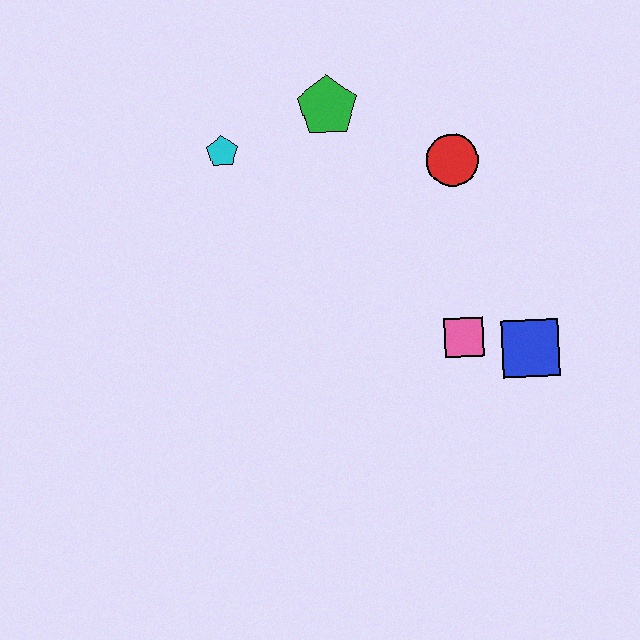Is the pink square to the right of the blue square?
No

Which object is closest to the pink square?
The blue square is closest to the pink square.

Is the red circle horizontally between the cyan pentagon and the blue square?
Yes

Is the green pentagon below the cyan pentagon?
No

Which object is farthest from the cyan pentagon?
The blue square is farthest from the cyan pentagon.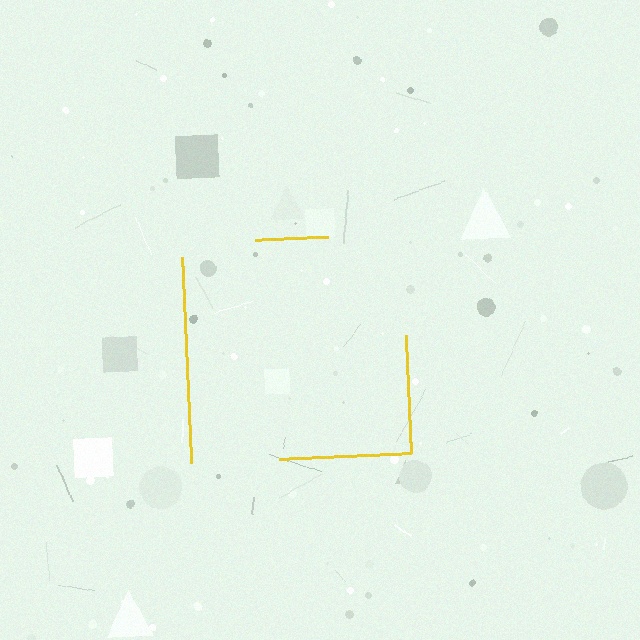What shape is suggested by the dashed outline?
The dashed outline suggests a square.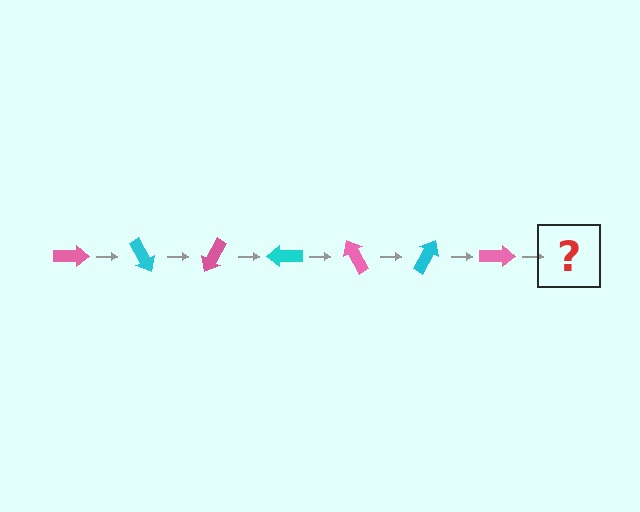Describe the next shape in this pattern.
It should be a cyan arrow, rotated 420 degrees from the start.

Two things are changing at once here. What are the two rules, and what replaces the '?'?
The two rules are that it rotates 60 degrees each step and the color cycles through pink and cyan. The '?' should be a cyan arrow, rotated 420 degrees from the start.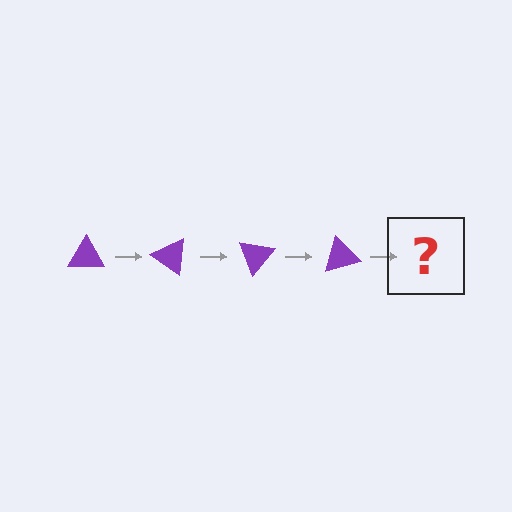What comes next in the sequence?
The next element should be a purple triangle rotated 140 degrees.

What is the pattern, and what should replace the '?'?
The pattern is that the triangle rotates 35 degrees each step. The '?' should be a purple triangle rotated 140 degrees.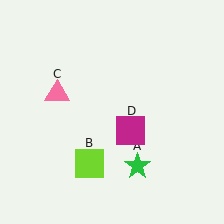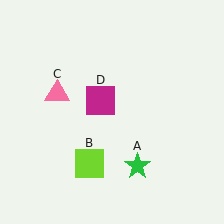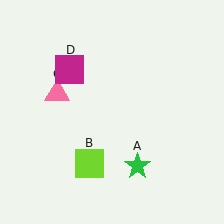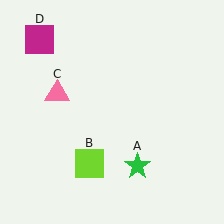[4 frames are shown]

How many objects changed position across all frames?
1 object changed position: magenta square (object D).